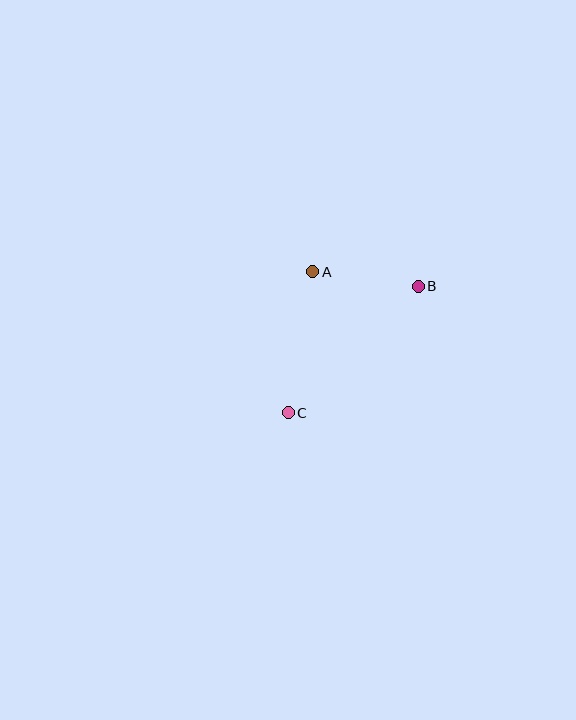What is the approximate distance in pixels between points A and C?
The distance between A and C is approximately 143 pixels.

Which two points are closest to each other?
Points A and B are closest to each other.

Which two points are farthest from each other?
Points B and C are farthest from each other.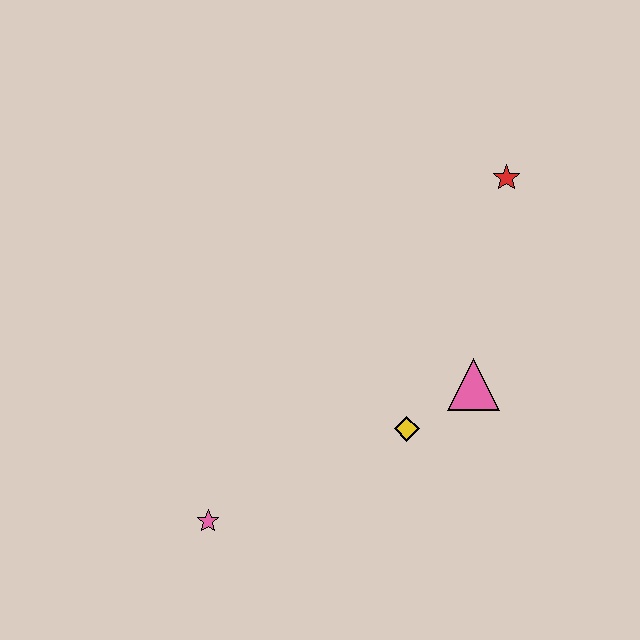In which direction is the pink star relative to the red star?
The pink star is below the red star.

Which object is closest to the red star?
The pink triangle is closest to the red star.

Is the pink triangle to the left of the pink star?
No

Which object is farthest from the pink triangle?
The pink star is farthest from the pink triangle.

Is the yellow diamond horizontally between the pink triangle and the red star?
No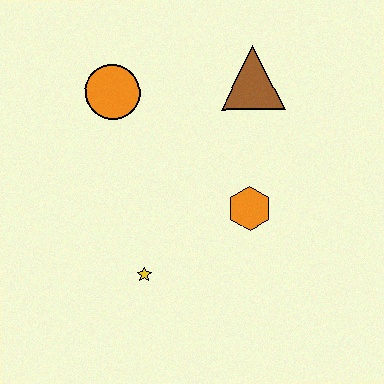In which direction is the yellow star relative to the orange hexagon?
The yellow star is to the left of the orange hexagon.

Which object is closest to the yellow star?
The orange hexagon is closest to the yellow star.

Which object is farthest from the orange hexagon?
The orange circle is farthest from the orange hexagon.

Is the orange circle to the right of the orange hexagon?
No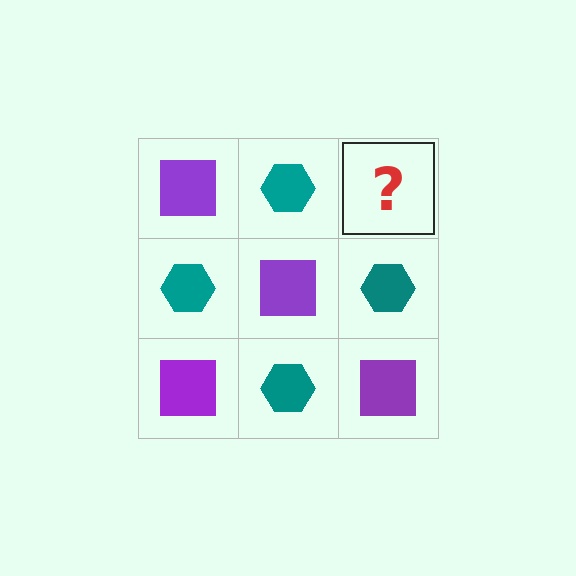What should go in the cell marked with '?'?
The missing cell should contain a purple square.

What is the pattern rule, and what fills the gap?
The rule is that it alternates purple square and teal hexagon in a checkerboard pattern. The gap should be filled with a purple square.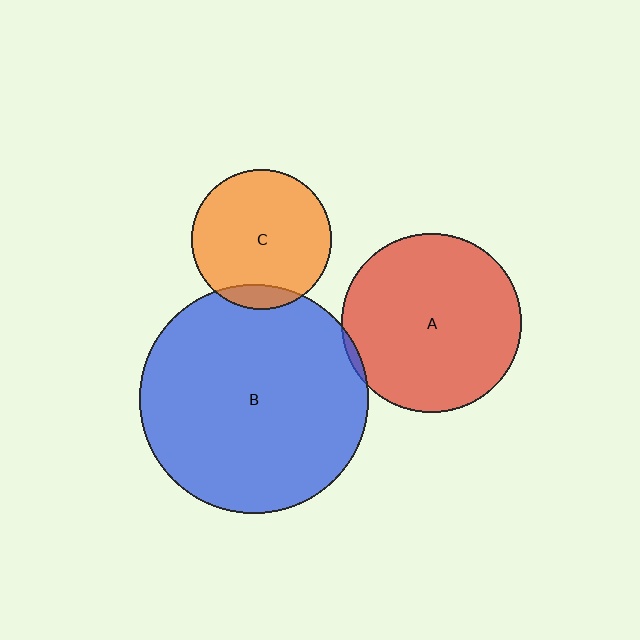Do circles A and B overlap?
Yes.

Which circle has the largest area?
Circle B (blue).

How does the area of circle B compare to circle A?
Approximately 1.6 times.